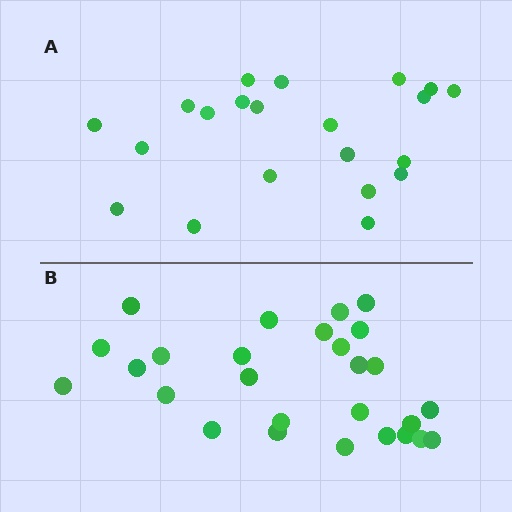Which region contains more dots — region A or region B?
Region B (the bottom region) has more dots.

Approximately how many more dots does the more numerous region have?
Region B has about 6 more dots than region A.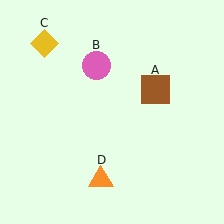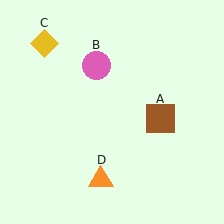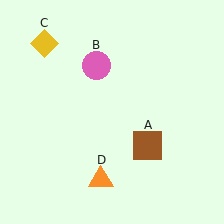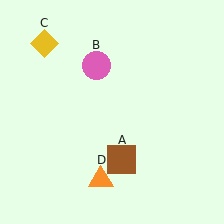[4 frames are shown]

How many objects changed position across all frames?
1 object changed position: brown square (object A).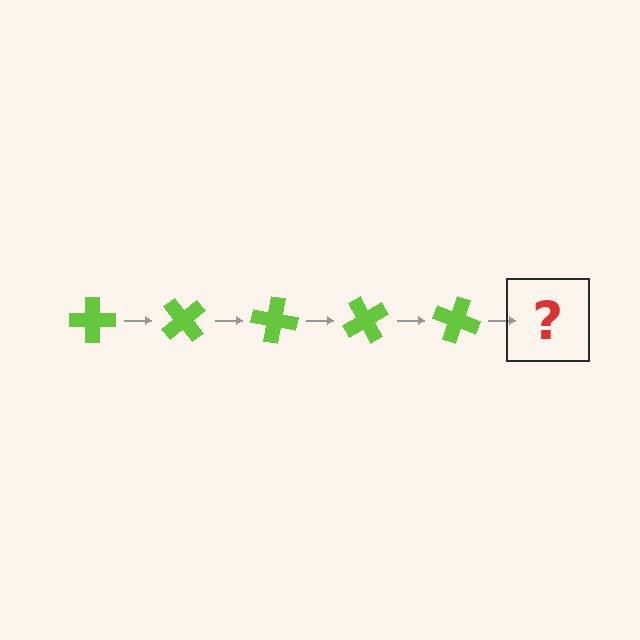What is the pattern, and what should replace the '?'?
The pattern is that the cross rotates 50 degrees each step. The '?' should be a lime cross rotated 250 degrees.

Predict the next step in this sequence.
The next step is a lime cross rotated 250 degrees.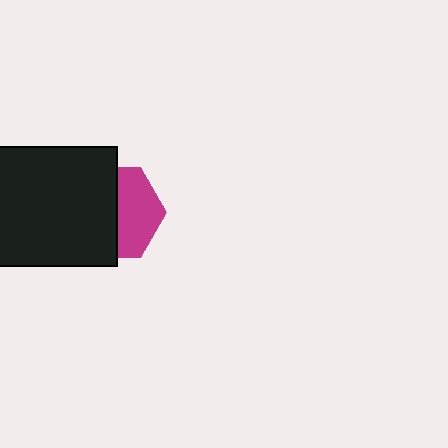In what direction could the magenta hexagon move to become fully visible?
The magenta hexagon could move right. That would shift it out from behind the black square entirely.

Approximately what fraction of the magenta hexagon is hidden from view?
Roughly 54% of the magenta hexagon is hidden behind the black square.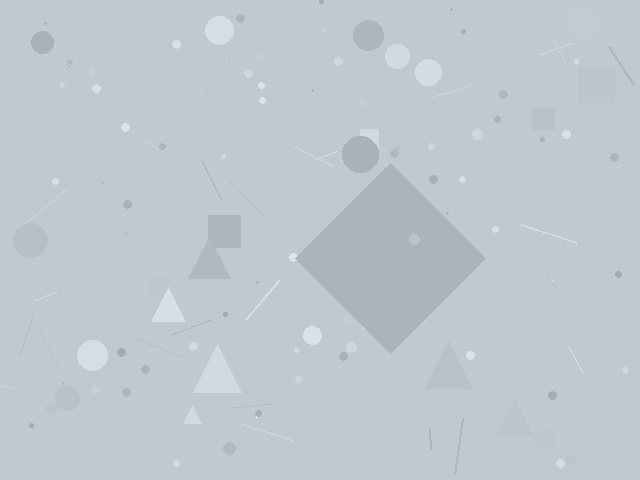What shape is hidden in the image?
A diamond is hidden in the image.